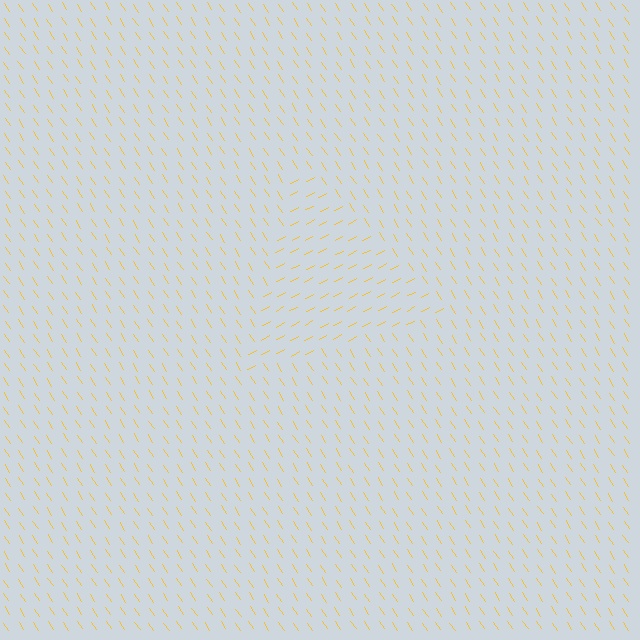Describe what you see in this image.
The image is filled with small yellow line segments. A triangle region in the image has lines oriented differently from the surrounding lines, creating a visible texture boundary.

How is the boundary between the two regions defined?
The boundary is defined purely by a change in line orientation (approximately 84 degrees difference). All lines are the same color and thickness.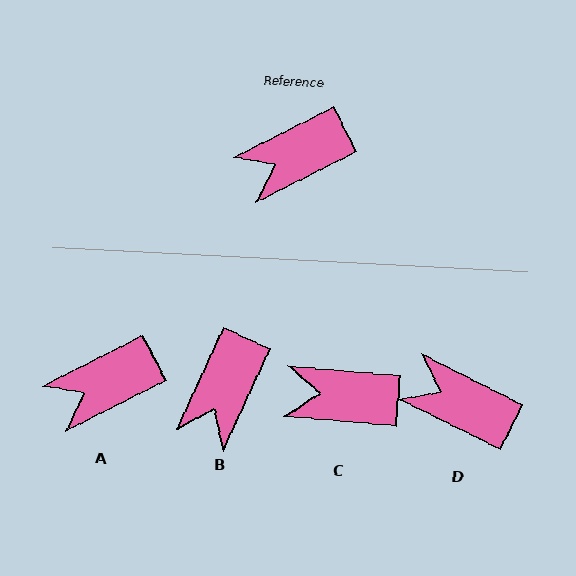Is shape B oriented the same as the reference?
No, it is off by about 38 degrees.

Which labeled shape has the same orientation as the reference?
A.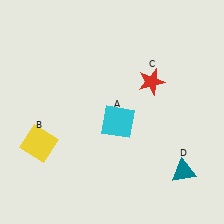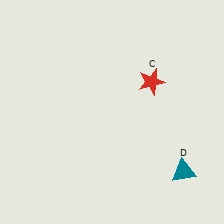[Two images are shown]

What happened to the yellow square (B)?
The yellow square (B) was removed in Image 2. It was in the bottom-left area of Image 1.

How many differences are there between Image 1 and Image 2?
There are 2 differences between the two images.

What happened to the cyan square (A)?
The cyan square (A) was removed in Image 2. It was in the bottom-right area of Image 1.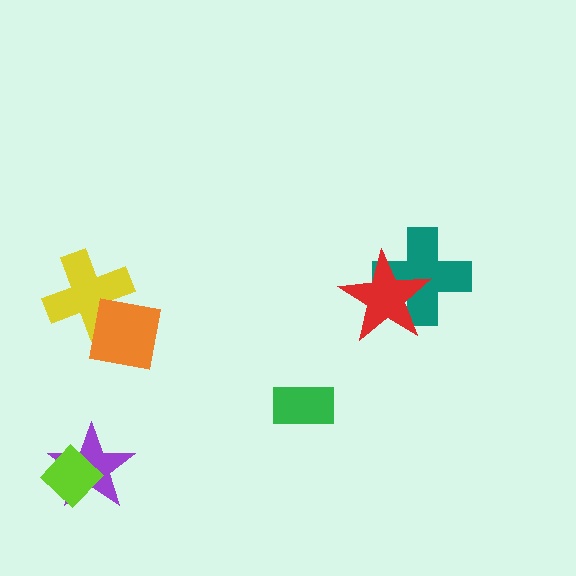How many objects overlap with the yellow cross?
1 object overlaps with the yellow cross.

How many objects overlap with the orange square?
1 object overlaps with the orange square.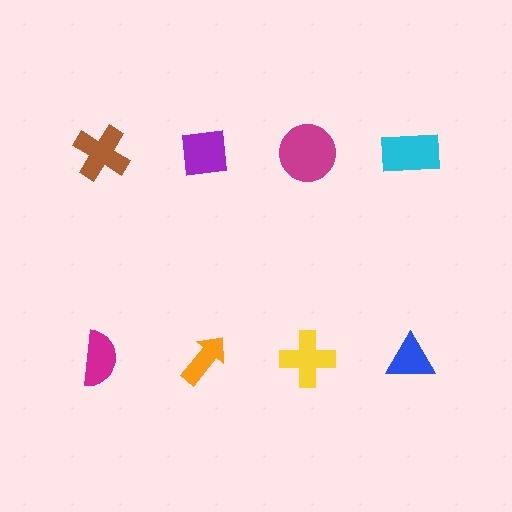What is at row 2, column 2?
An orange arrow.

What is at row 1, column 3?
A magenta circle.